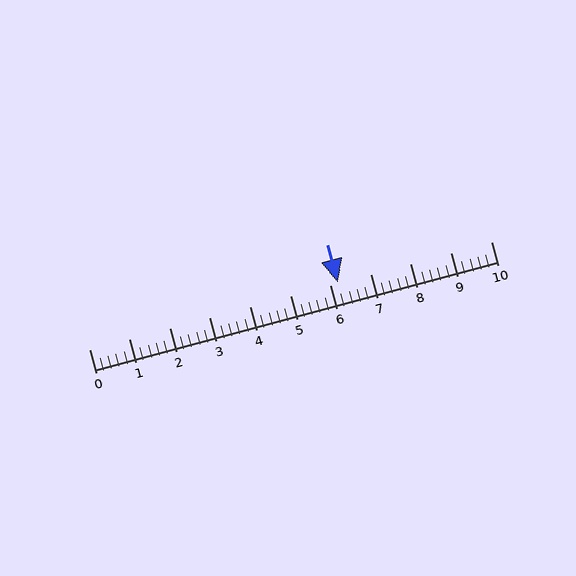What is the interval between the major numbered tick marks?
The major tick marks are spaced 1 units apart.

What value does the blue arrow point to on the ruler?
The blue arrow points to approximately 6.2.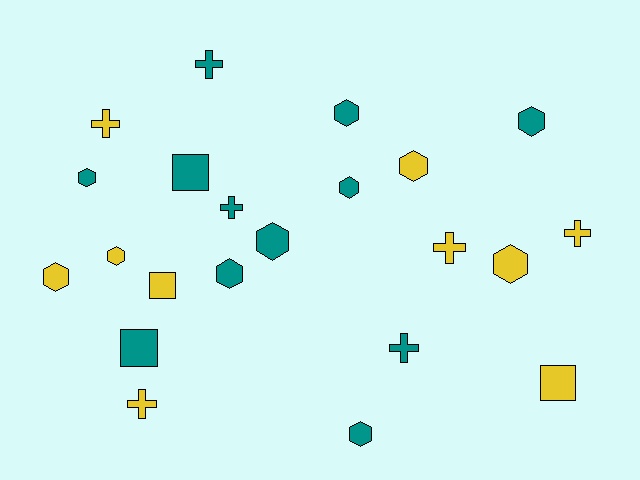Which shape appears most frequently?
Hexagon, with 11 objects.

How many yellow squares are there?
There are 2 yellow squares.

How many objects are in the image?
There are 22 objects.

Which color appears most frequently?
Teal, with 12 objects.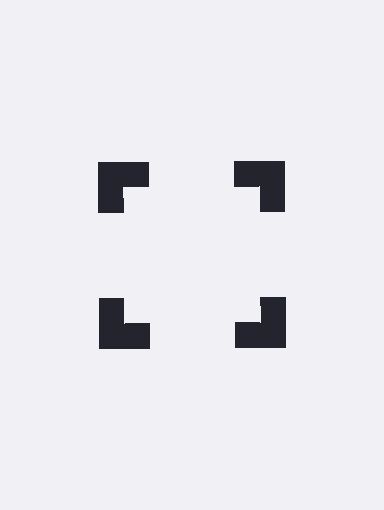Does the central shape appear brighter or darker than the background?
It typically appears slightly brighter than the background, even though no actual brightness change is drawn.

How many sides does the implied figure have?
4 sides.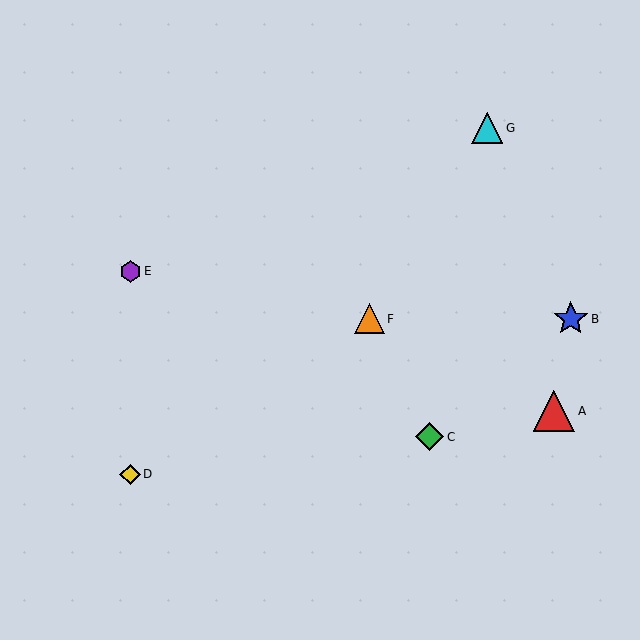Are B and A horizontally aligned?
No, B is at y≈319 and A is at y≈411.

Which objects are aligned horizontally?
Objects B, F are aligned horizontally.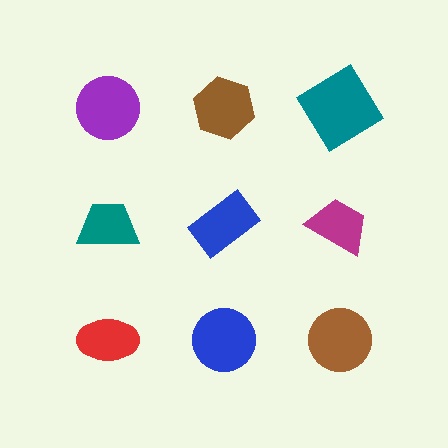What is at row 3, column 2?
A blue circle.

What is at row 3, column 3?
A brown circle.